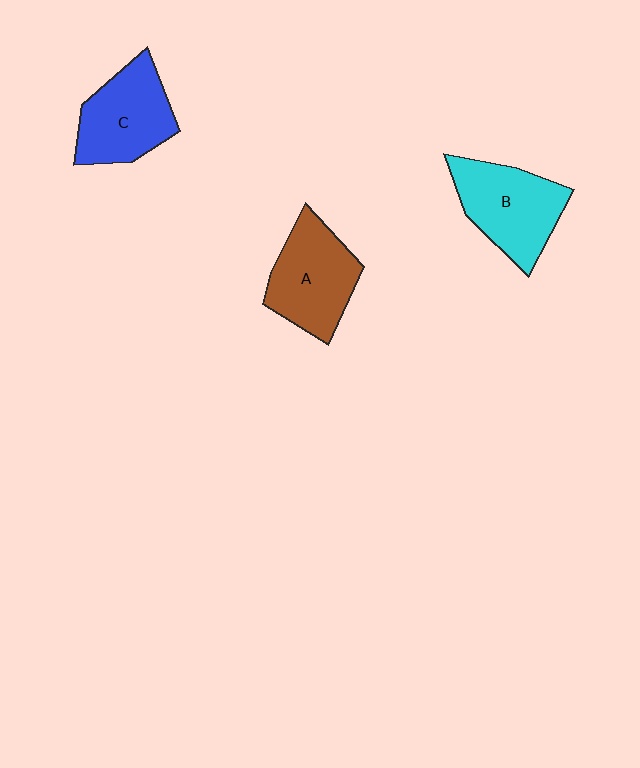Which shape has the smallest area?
Shape C (blue).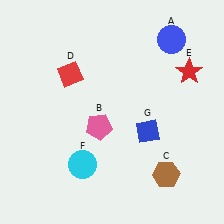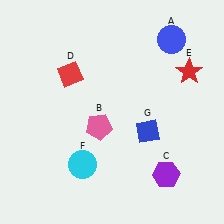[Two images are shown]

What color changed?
The hexagon (C) changed from brown in Image 1 to purple in Image 2.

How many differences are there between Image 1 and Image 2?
There is 1 difference between the two images.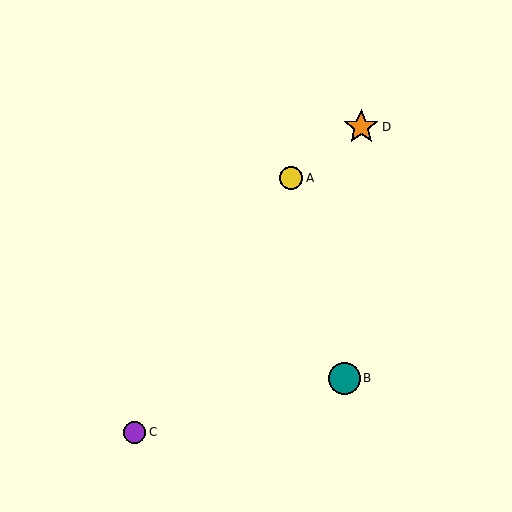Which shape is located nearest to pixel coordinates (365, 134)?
The orange star (labeled D) at (361, 127) is nearest to that location.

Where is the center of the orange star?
The center of the orange star is at (361, 127).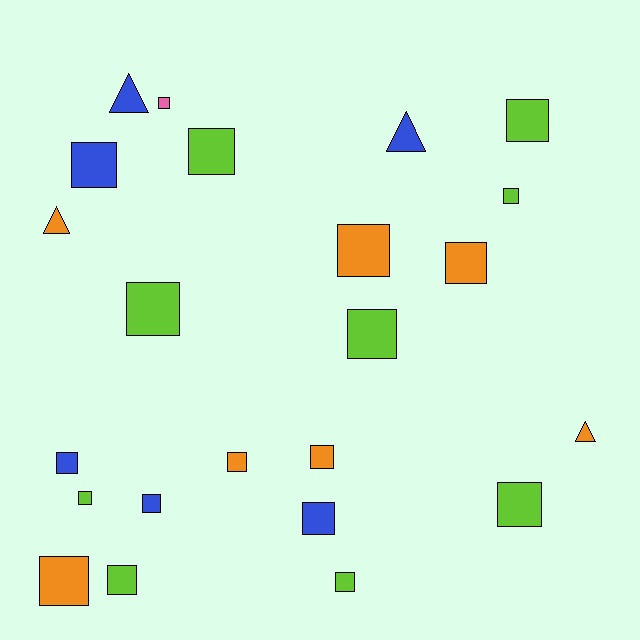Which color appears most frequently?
Lime, with 9 objects.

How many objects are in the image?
There are 23 objects.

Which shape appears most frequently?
Square, with 19 objects.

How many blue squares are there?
There are 4 blue squares.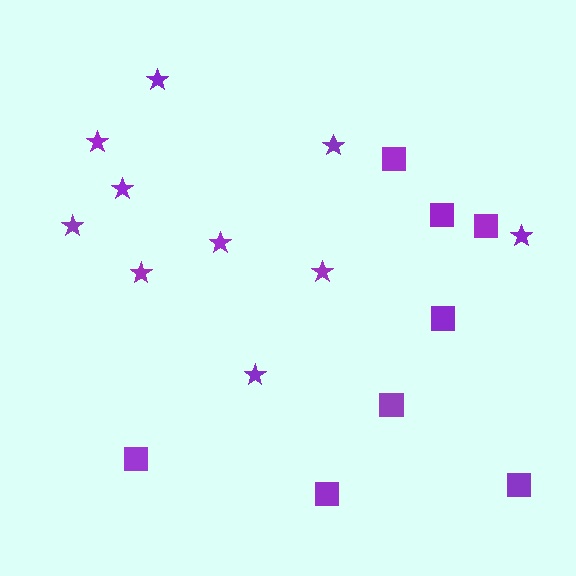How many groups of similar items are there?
There are 2 groups: one group of stars (10) and one group of squares (8).